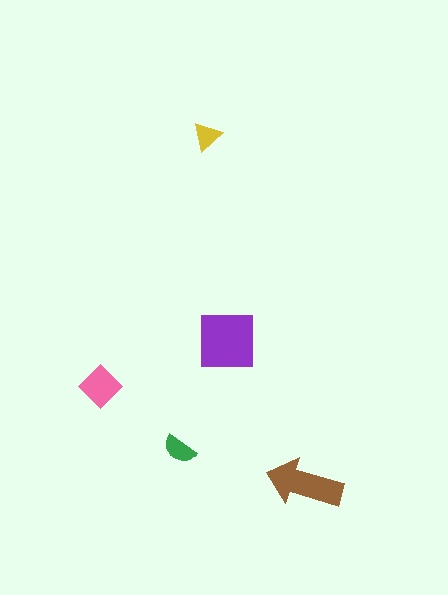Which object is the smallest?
The yellow triangle.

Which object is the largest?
The purple square.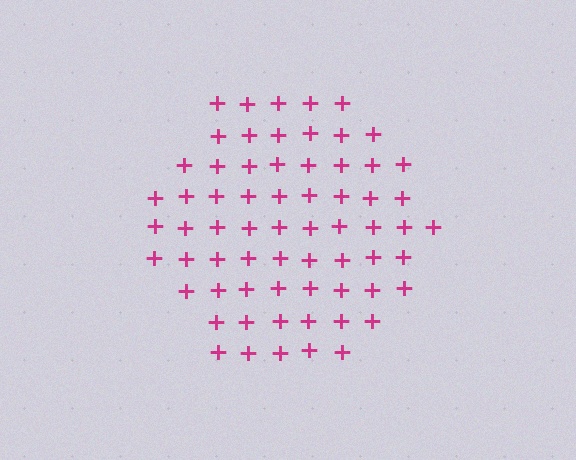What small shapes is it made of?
It is made of small plus signs.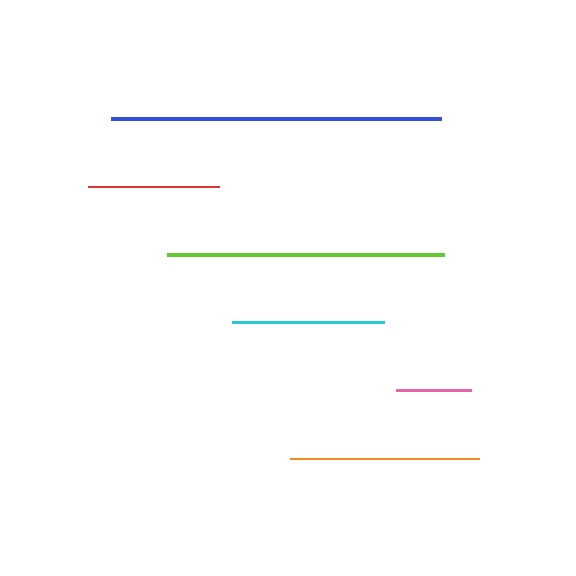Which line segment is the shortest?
The pink line is the shortest at approximately 75 pixels.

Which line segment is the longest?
The blue line is the longest at approximately 330 pixels.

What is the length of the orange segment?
The orange segment is approximately 190 pixels long.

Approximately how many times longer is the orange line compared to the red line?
The orange line is approximately 1.4 times the length of the red line.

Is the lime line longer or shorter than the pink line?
The lime line is longer than the pink line.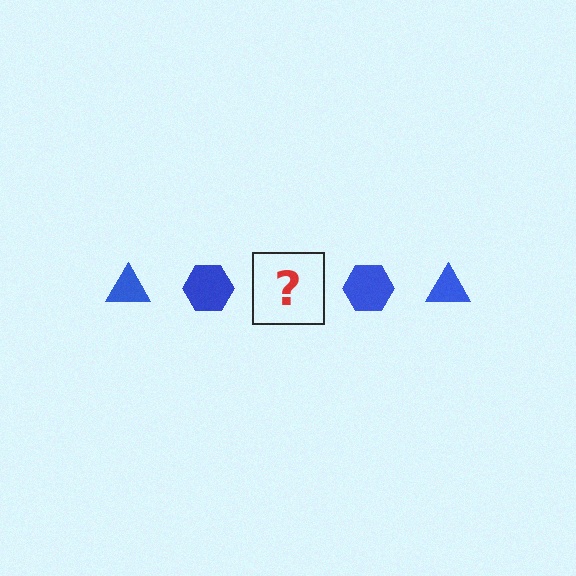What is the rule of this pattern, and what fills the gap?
The rule is that the pattern cycles through triangle, hexagon shapes in blue. The gap should be filled with a blue triangle.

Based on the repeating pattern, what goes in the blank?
The blank should be a blue triangle.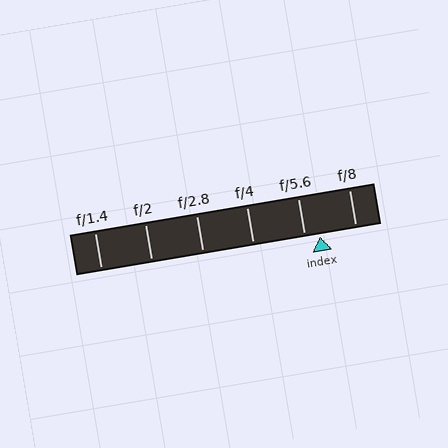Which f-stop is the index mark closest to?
The index mark is closest to f/5.6.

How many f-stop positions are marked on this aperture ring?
There are 6 f-stop positions marked.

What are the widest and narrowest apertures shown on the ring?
The widest aperture shown is f/1.4 and the narrowest is f/8.